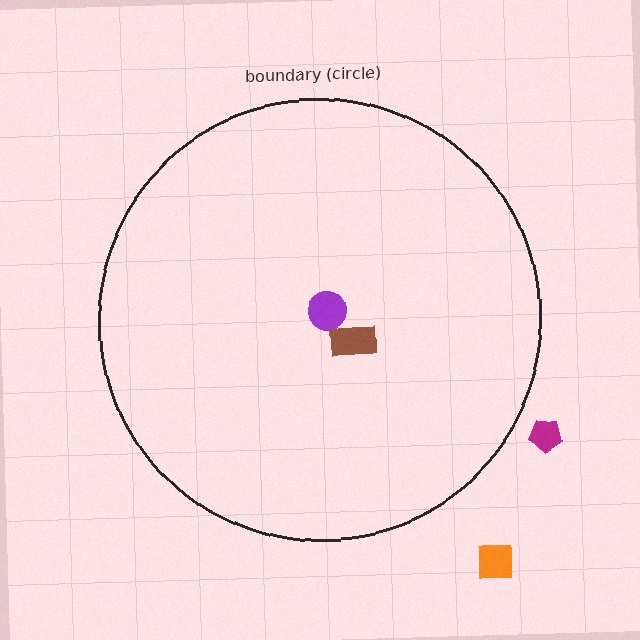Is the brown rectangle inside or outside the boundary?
Inside.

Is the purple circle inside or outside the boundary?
Inside.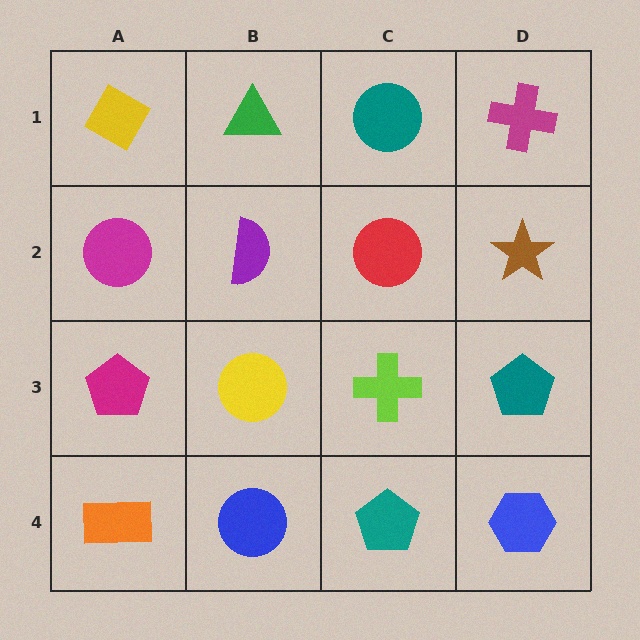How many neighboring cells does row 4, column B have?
3.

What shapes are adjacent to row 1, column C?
A red circle (row 2, column C), a green triangle (row 1, column B), a magenta cross (row 1, column D).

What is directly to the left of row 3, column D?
A lime cross.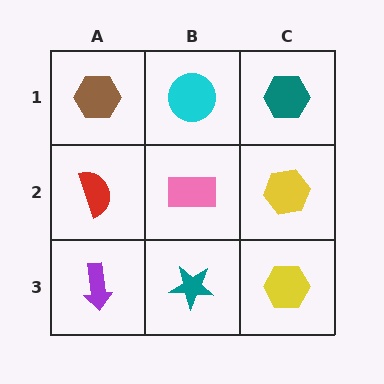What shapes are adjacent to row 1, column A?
A red semicircle (row 2, column A), a cyan circle (row 1, column B).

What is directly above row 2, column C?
A teal hexagon.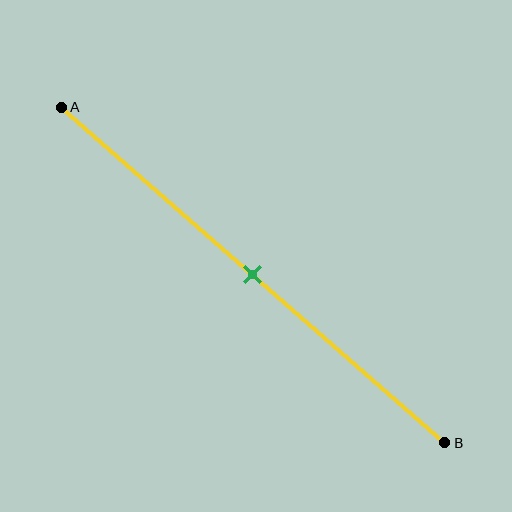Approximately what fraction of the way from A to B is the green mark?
The green mark is approximately 50% of the way from A to B.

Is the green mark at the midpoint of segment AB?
Yes, the mark is approximately at the midpoint.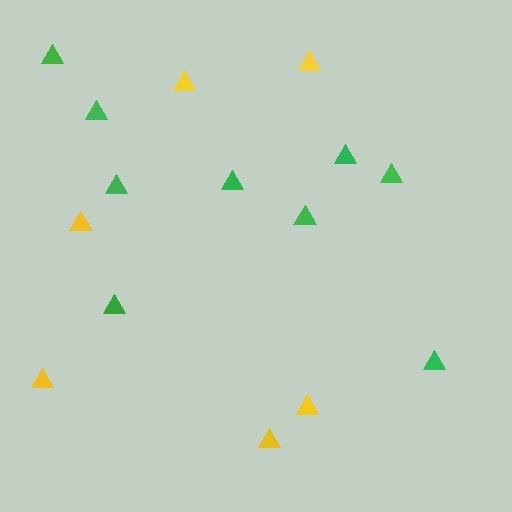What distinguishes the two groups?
There are 2 groups: one group of green triangles (9) and one group of yellow triangles (6).